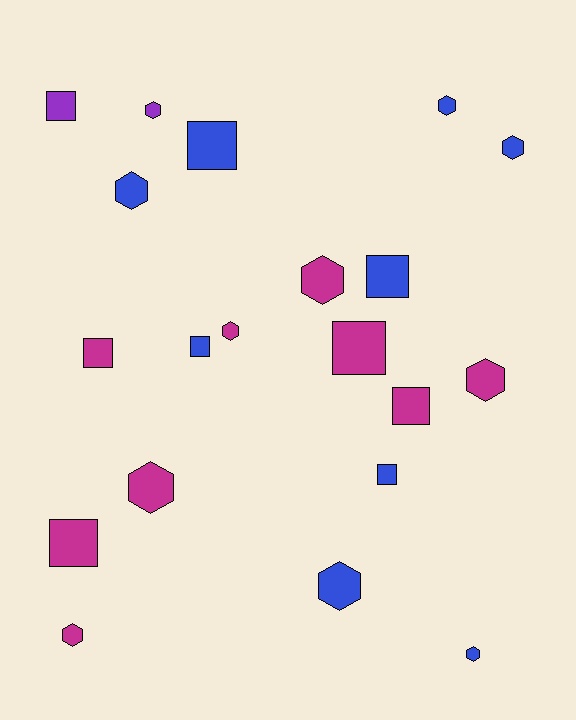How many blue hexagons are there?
There are 5 blue hexagons.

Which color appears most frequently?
Blue, with 9 objects.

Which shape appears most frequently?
Hexagon, with 11 objects.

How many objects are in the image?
There are 20 objects.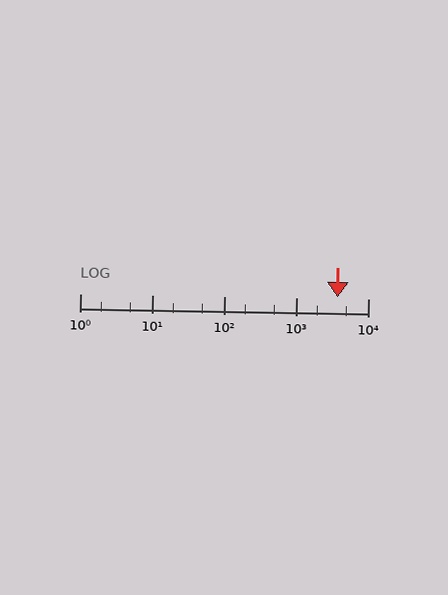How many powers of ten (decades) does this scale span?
The scale spans 4 decades, from 1 to 10000.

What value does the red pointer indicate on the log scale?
The pointer indicates approximately 3800.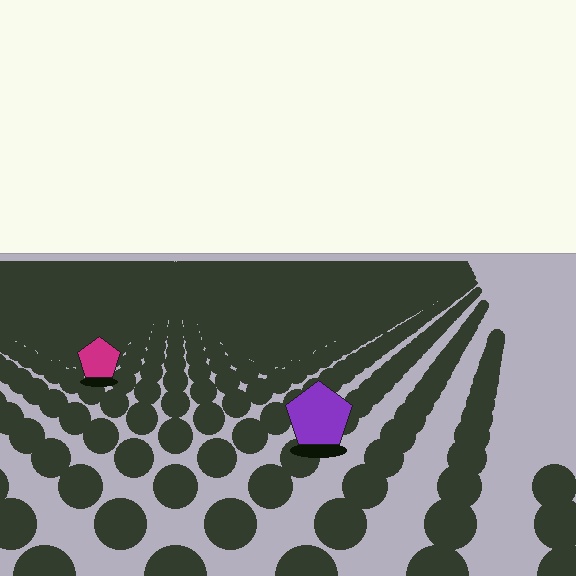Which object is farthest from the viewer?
The magenta pentagon is farthest from the viewer. It appears smaller and the ground texture around it is denser.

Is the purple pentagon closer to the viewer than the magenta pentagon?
Yes. The purple pentagon is closer — you can tell from the texture gradient: the ground texture is coarser near it.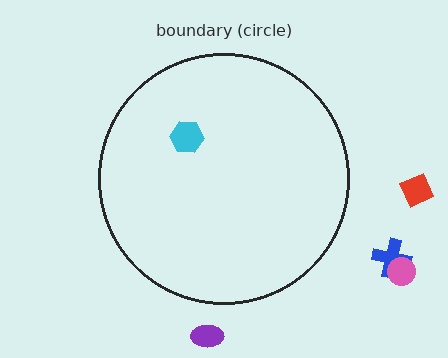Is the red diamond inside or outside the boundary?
Outside.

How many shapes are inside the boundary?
1 inside, 4 outside.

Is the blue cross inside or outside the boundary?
Outside.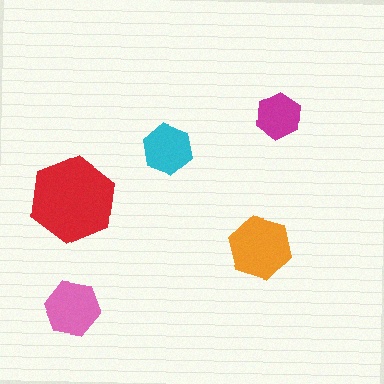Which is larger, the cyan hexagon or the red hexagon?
The red one.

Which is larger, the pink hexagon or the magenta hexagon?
The pink one.